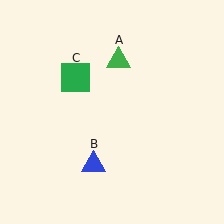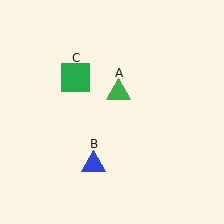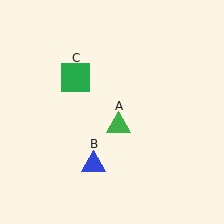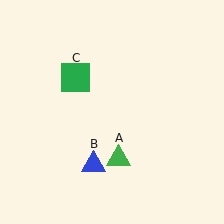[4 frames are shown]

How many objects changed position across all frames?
1 object changed position: green triangle (object A).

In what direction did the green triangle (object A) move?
The green triangle (object A) moved down.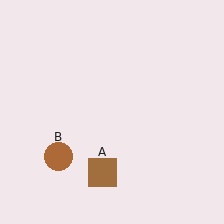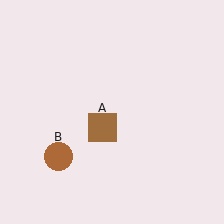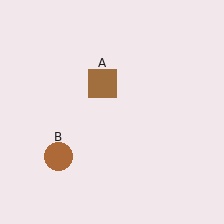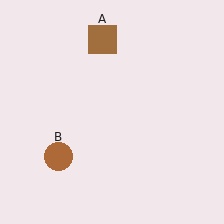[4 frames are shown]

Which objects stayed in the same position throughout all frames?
Brown circle (object B) remained stationary.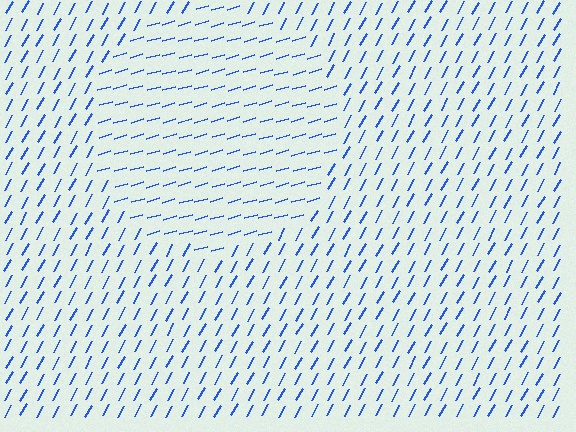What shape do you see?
I see a circle.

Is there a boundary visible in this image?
Yes, there is a texture boundary formed by a change in line orientation.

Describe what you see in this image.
The image is filled with small blue line segments. A circle region in the image has lines oriented differently from the surrounding lines, creating a visible texture boundary.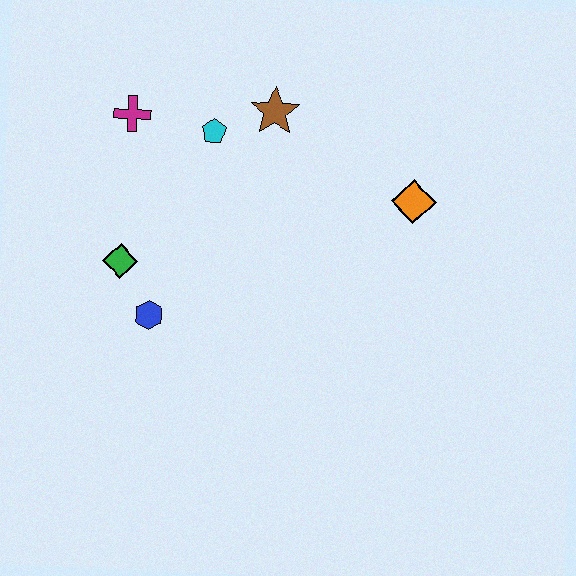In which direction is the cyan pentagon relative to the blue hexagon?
The cyan pentagon is above the blue hexagon.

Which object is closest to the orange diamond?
The brown star is closest to the orange diamond.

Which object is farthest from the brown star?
The blue hexagon is farthest from the brown star.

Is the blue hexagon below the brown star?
Yes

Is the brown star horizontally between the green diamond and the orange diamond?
Yes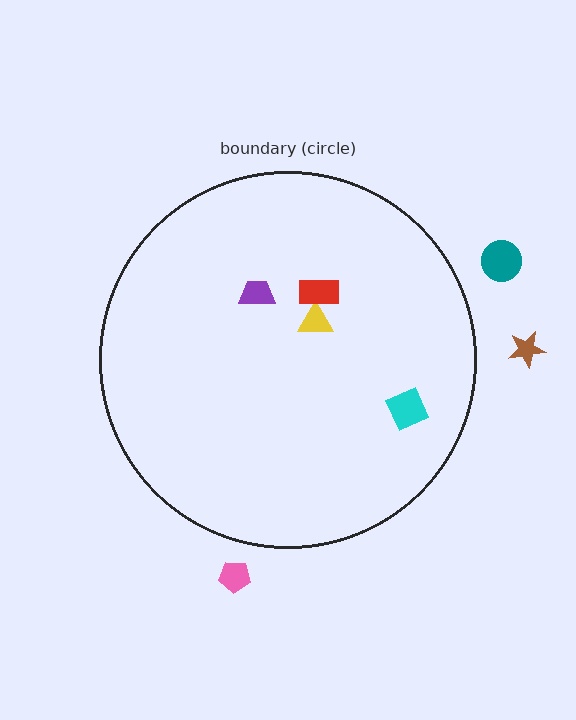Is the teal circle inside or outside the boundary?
Outside.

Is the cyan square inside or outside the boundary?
Inside.